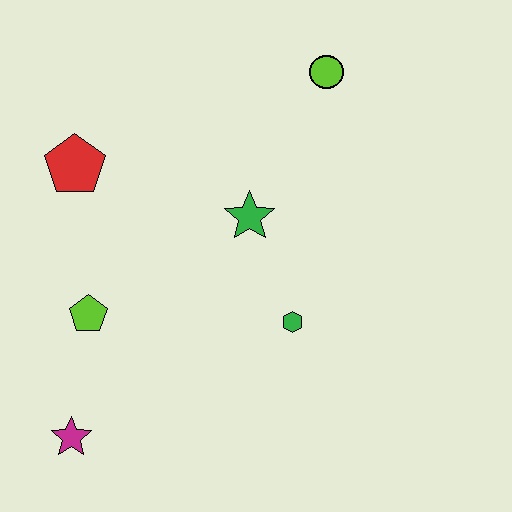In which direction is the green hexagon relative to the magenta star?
The green hexagon is to the right of the magenta star.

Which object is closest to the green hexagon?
The green star is closest to the green hexagon.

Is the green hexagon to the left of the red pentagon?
No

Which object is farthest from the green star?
The magenta star is farthest from the green star.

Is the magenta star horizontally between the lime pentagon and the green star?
No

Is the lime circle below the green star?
No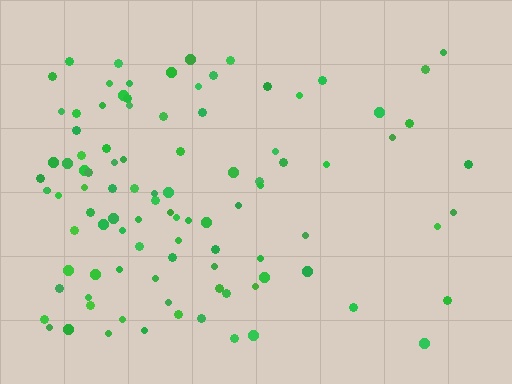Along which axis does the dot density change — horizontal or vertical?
Horizontal.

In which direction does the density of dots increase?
From right to left, with the left side densest.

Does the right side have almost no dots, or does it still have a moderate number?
Still a moderate number, just noticeably fewer than the left.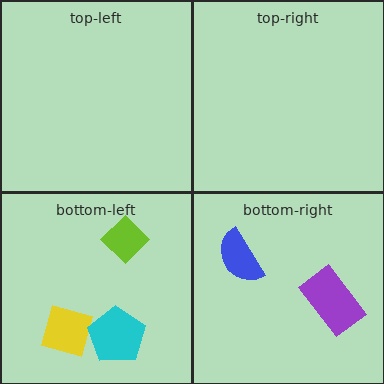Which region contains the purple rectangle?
The bottom-right region.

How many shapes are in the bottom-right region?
2.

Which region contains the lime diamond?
The bottom-left region.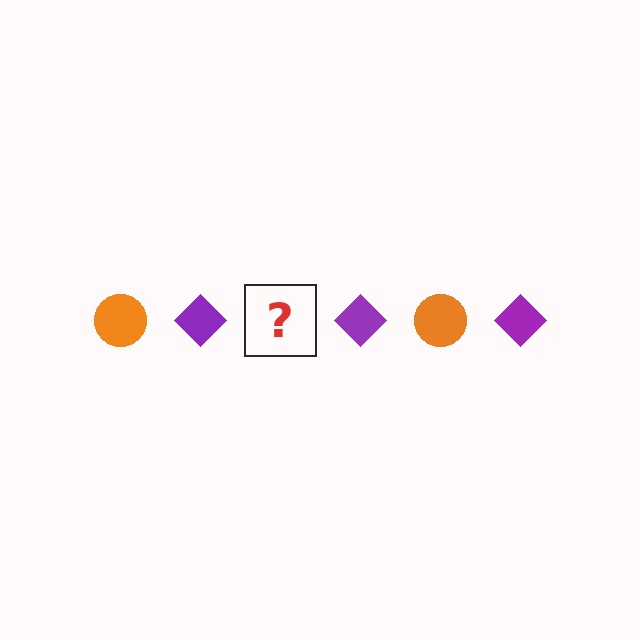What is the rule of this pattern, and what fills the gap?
The rule is that the pattern alternates between orange circle and purple diamond. The gap should be filled with an orange circle.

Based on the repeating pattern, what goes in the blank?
The blank should be an orange circle.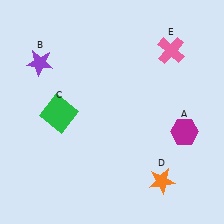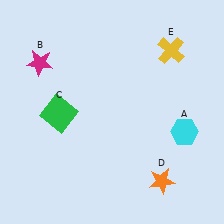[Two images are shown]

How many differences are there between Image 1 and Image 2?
There are 3 differences between the two images.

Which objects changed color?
A changed from magenta to cyan. B changed from purple to magenta. E changed from pink to yellow.